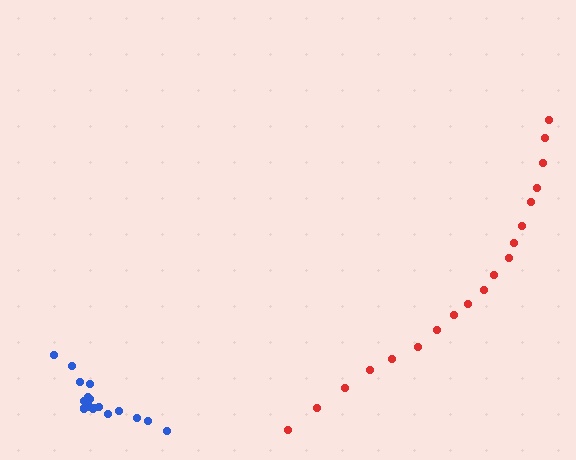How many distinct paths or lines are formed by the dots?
There are 2 distinct paths.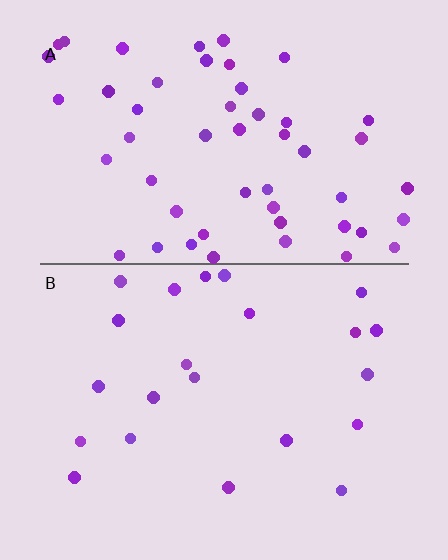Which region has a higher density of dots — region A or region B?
A (the top).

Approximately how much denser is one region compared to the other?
Approximately 2.4× — region A over region B.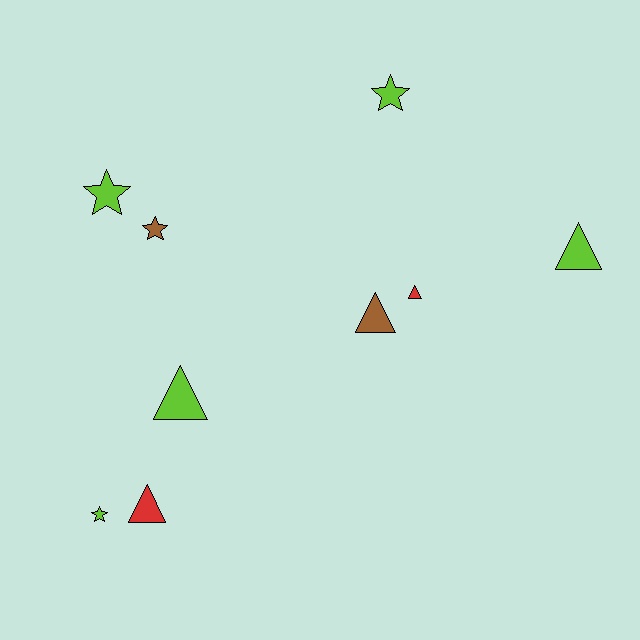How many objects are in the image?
There are 9 objects.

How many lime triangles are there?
There are 2 lime triangles.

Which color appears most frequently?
Lime, with 5 objects.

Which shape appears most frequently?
Triangle, with 5 objects.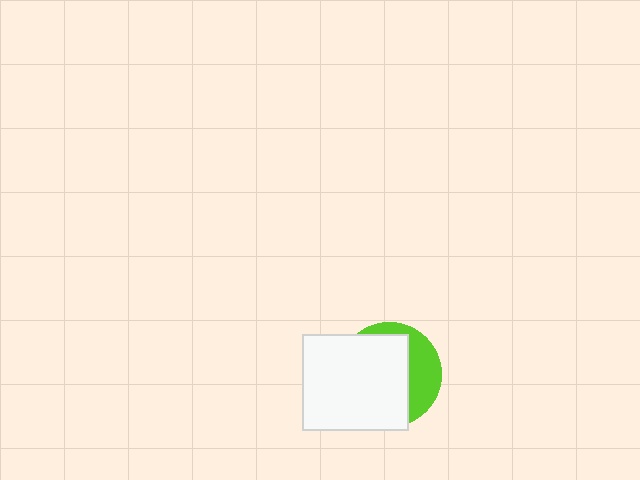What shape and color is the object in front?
The object in front is a white rectangle.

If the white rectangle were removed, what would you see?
You would see the complete lime circle.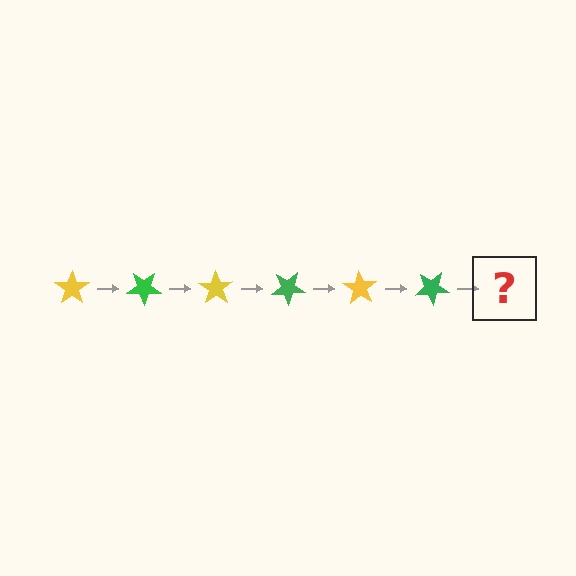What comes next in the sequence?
The next element should be a yellow star, rotated 210 degrees from the start.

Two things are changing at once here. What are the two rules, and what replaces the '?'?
The two rules are that it rotates 35 degrees each step and the color cycles through yellow and green. The '?' should be a yellow star, rotated 210 degrees from the start.